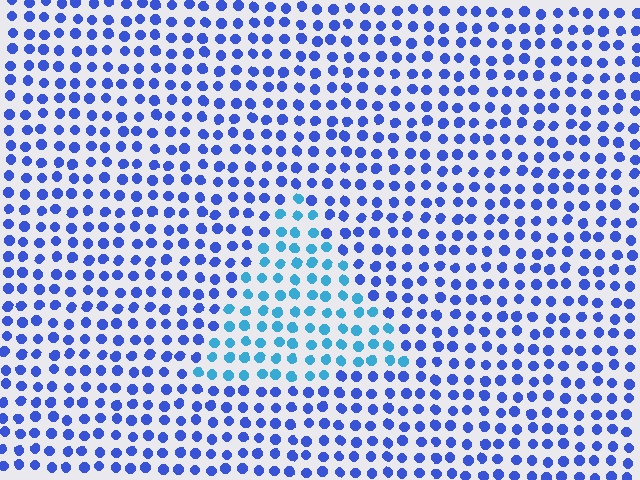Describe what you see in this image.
The image is filled with small blue elements in a uniform arrangement. A triangle-shaped region is visible where the elements are tinted to a slightly different hue, forming a subtle color boundary.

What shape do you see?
I see a triangle.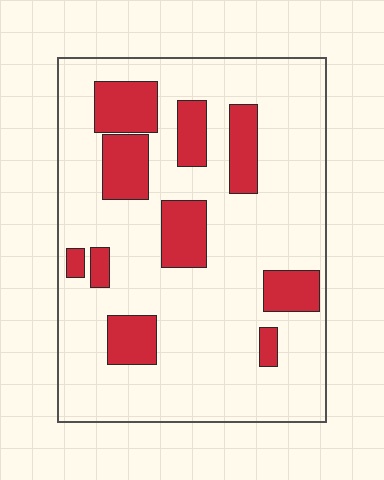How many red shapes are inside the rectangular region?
10.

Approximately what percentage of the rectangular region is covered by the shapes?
Approximately 20%.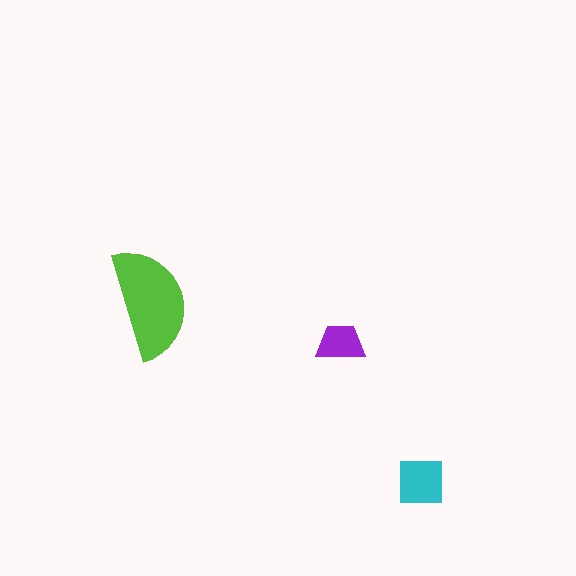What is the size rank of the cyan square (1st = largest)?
2nd.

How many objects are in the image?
There are 3 objects in the image.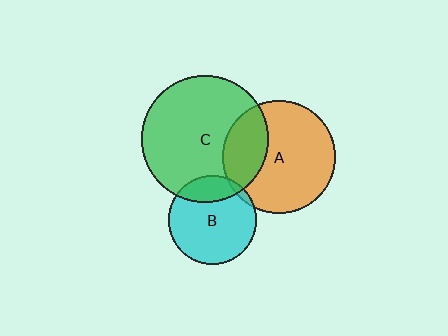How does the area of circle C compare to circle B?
Approximately 2.1 times.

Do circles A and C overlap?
Yes.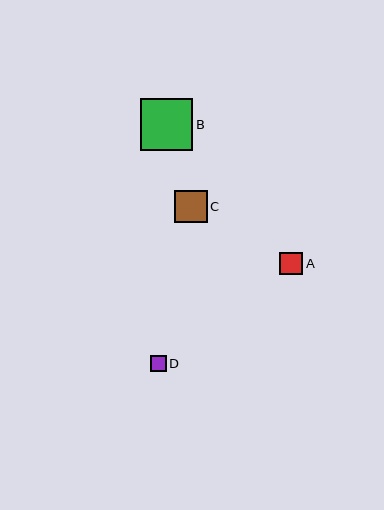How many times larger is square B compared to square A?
Square B is approximately 2.3 times the size of square A.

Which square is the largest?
Square B is the largest with a size of approximately 52 pixels.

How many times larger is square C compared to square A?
Square C is approximately 1.4 times the size of square A.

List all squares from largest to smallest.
From largest to smallest: B, C, A, D.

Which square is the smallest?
Square D is the smallest with a size of approximately 16 pixels.